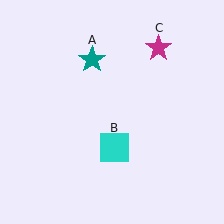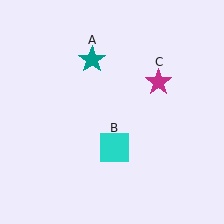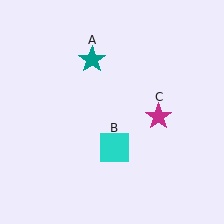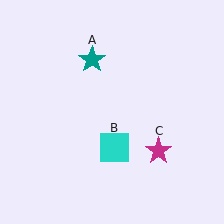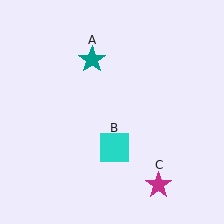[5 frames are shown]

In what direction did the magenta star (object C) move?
The magenta star (object C) moved down.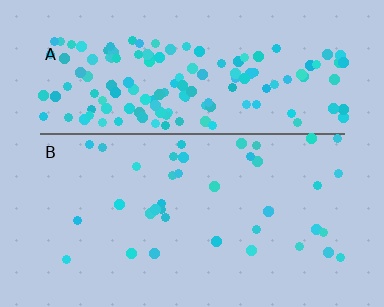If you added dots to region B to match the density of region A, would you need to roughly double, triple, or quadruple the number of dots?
Approximately quadruple.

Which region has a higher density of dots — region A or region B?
A (the top).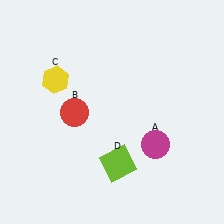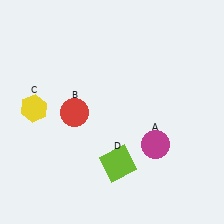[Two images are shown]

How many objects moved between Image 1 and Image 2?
1 object moved between the two images.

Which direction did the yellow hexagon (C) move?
The yellow hexagon (C) moved down.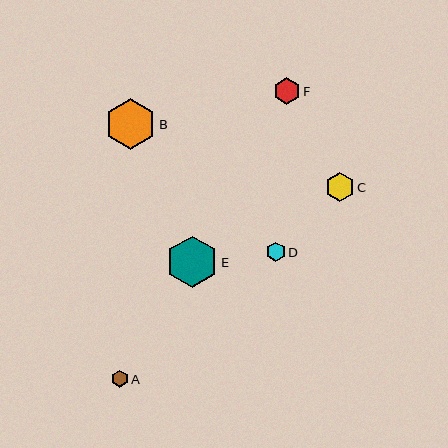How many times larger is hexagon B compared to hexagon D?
Hexagon B is approximately 2.7 times the size of hexagon D.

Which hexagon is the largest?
Hexagon E is the largest with a size of approximately 52 pixels.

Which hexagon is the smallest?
Hexagon A is the smallest with a size of approximately 17 pixels.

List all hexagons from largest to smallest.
From largest to smallest: E, B, C, F, D, A.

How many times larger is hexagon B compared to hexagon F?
Hexagon B is approximately 1.9 times the size of hexagon F.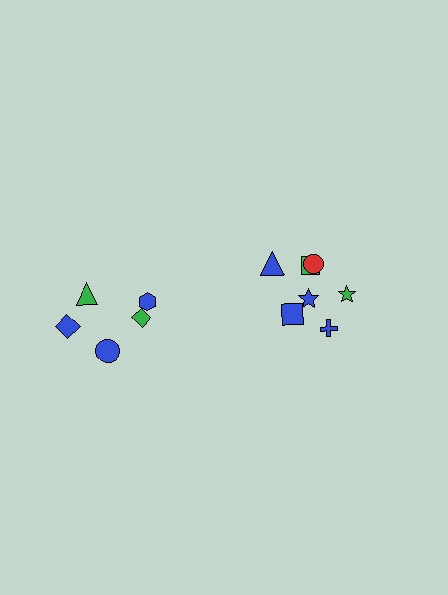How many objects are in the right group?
There are 7 objects.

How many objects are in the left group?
There are 5 objects.